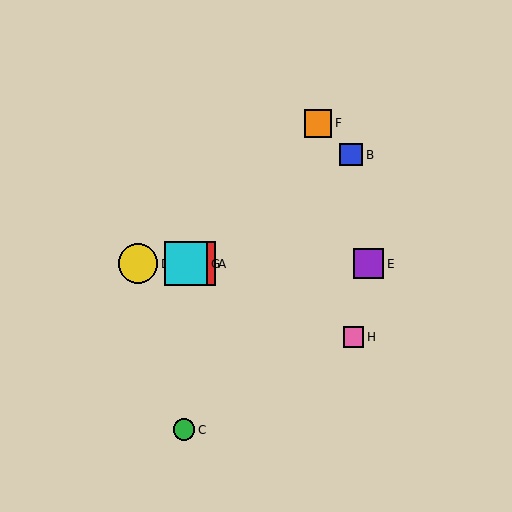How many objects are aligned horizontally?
4 objects (A, D, E, G) are aligned horizontally.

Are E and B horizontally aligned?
No, E is at y≈264 and B is at y≈155.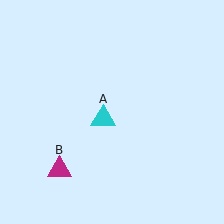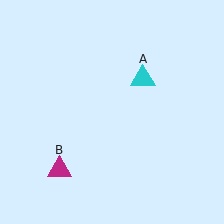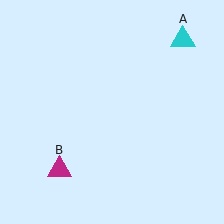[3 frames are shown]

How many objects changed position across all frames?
1 object changed position: cyan triangle (object A).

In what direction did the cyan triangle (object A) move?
The cyan triangle (object A) moved up and to the right.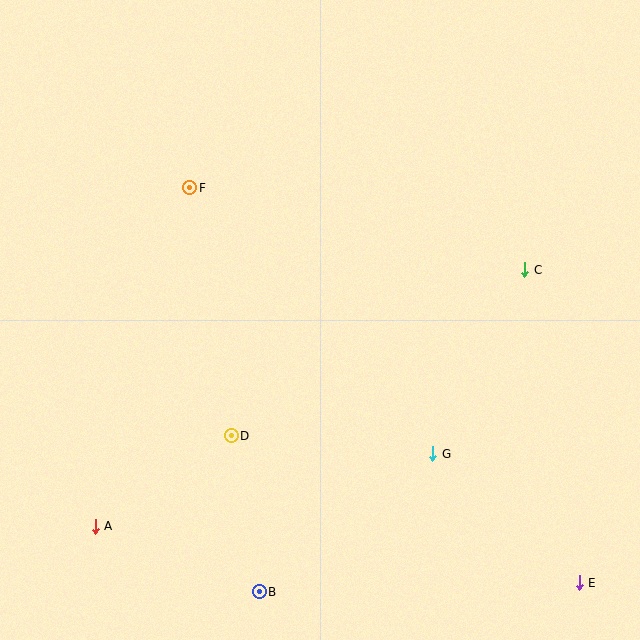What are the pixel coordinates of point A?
Point A is at (95, 526).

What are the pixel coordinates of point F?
Point F is at (190, 188).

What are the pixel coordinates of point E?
Point E is at (579, 583).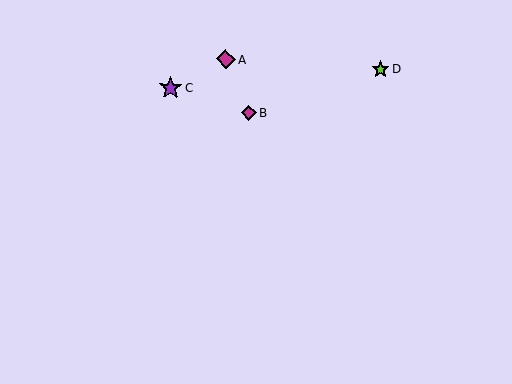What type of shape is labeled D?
Shape D is a lime star.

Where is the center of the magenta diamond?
The center of the magenta diamond is at (226, 59).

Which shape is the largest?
The purple star (labeled C) is the largest.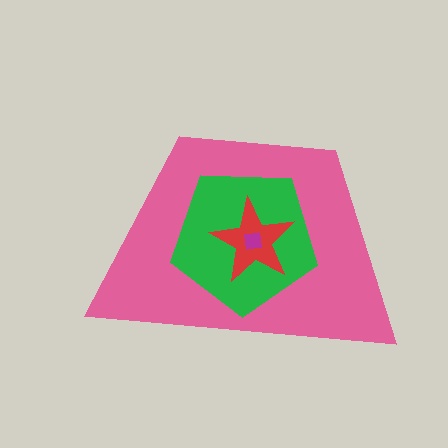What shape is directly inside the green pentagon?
The red star.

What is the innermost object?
The magenta square.